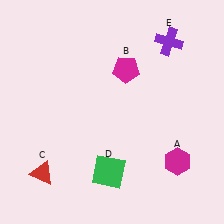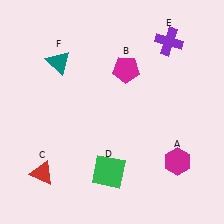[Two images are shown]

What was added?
A teal triangle (F) was added in Image 2.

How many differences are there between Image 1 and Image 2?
There is 1 difference between the two images.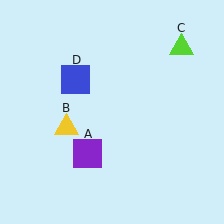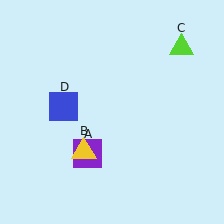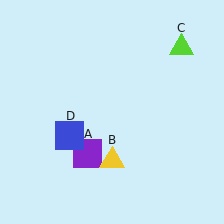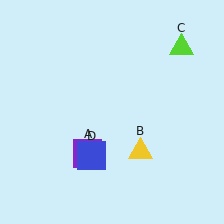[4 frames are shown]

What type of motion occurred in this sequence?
The yellow triangle (object B), blue square (object D) rotated counterclockwise around the center of the scene.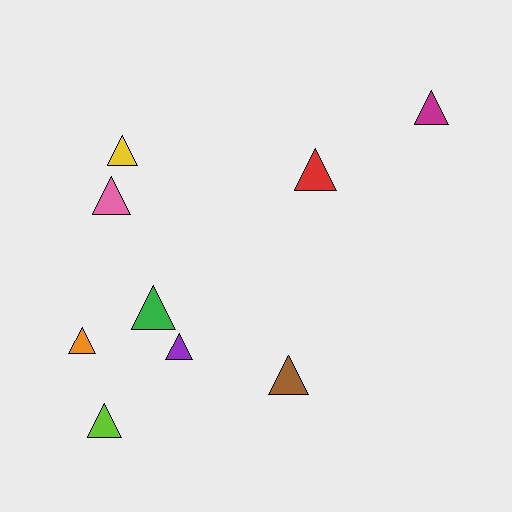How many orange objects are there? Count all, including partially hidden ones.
There is 1 orange object.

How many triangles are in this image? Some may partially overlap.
There are 9 triangles.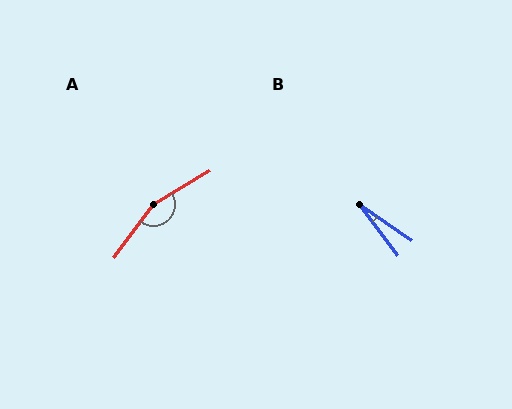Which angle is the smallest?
B, at approximately 18 degrees.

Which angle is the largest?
A, at approximately 159 degrees.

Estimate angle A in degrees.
Approximately 159 degrees.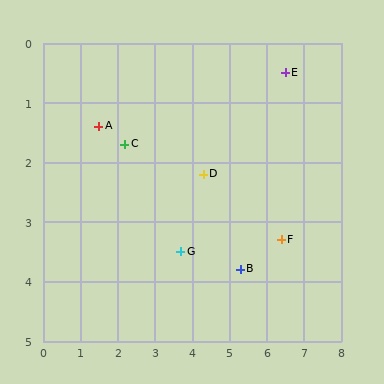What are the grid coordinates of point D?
Point D is at approximately (4.3, 2.2).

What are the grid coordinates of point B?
Point B is at approximately (5.3, 3.8).